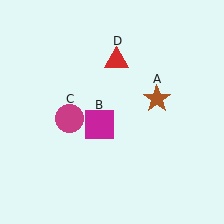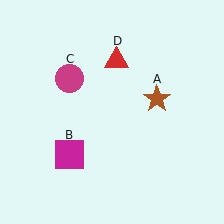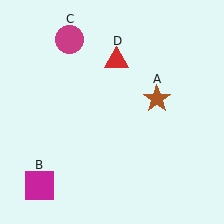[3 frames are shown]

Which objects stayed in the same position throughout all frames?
Brown star (object A) and red triangle (object D) remained stationary.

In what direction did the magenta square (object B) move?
The magenta square (object B) moved down and to the left.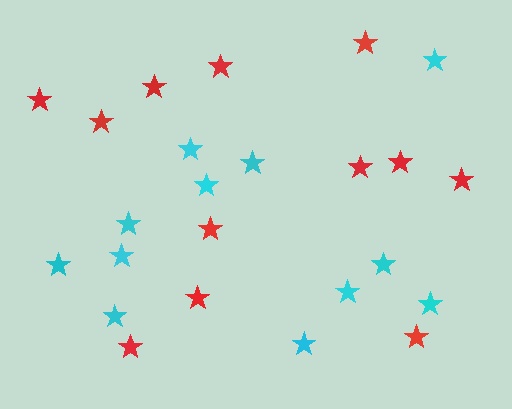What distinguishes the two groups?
There are 2 groups: one group of red stars (12) and one group of cyan stars (12).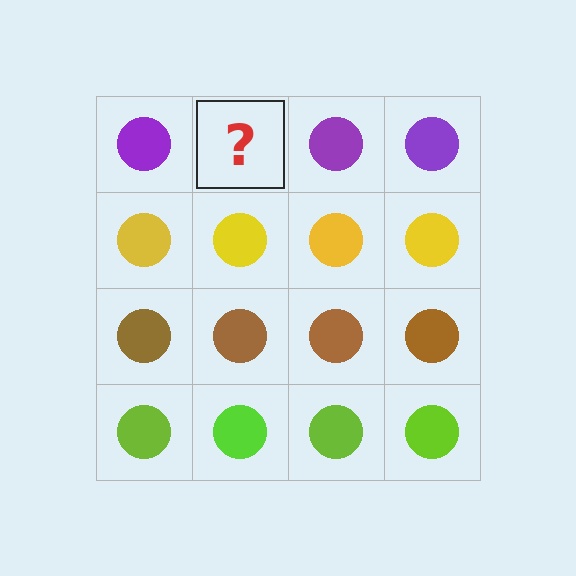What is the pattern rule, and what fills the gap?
The rule is that each row has a consistent color. The gap should be filled with a purple circle.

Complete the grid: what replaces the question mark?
The question mark should be replaced with a purple circle.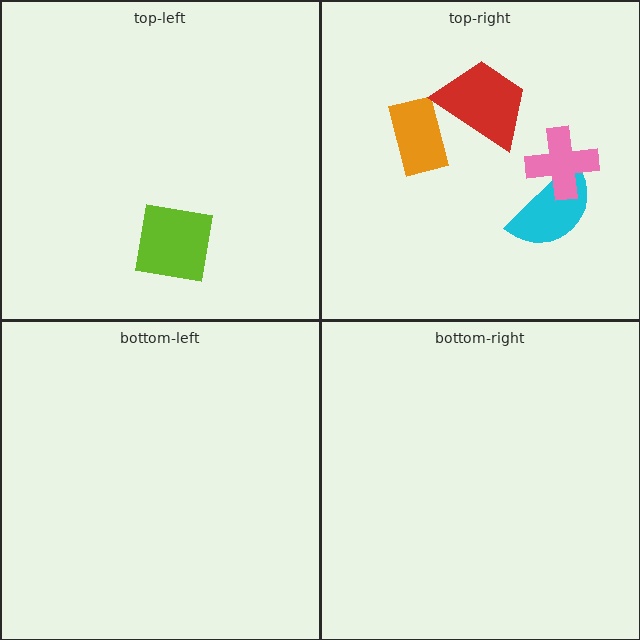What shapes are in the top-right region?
The orange rectangle, the red trapezoid, the cyan semicircle, the pink cross.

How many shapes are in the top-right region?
4.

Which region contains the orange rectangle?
The top-right region.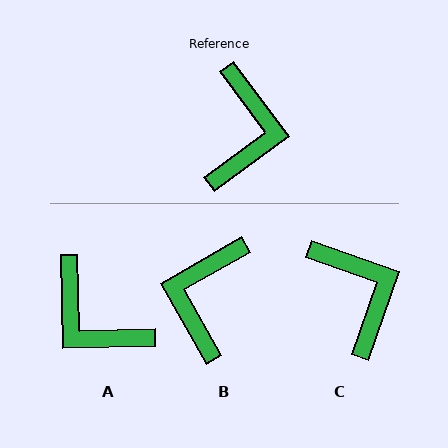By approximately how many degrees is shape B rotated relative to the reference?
Approximately 173 degrees counter-clockwise.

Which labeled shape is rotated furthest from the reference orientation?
B, about 173 degrees away.